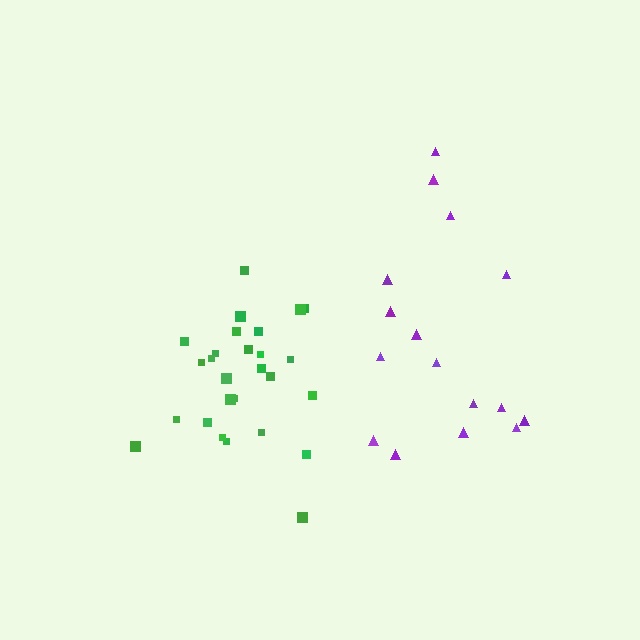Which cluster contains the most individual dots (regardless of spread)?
Green (27).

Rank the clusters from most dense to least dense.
green, purple.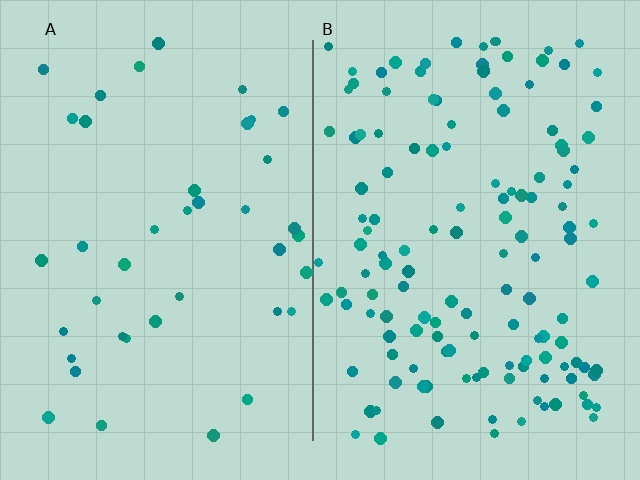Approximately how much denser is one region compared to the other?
Approximately 3.4× — region B over region A.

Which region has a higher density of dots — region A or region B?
B (the right).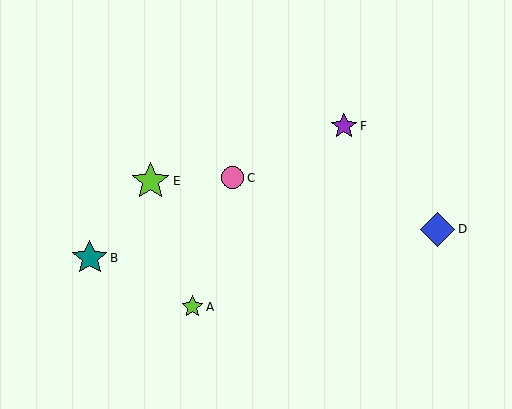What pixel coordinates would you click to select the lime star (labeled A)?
Click at (192, 307) to select the lime star A.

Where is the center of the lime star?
The center of the lime star is at (151, 181).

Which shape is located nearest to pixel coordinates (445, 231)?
The blue diamond (labeled D) at (438, 229) is nearest to that location.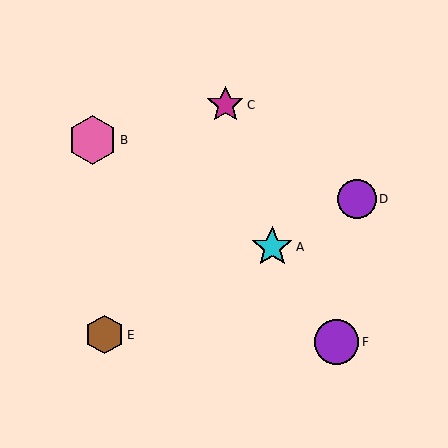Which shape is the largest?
The pink hexagon (labeled B) is the largest.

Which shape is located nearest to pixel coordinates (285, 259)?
The cyan star (labeled A) at (272, 247) is nearest to that location.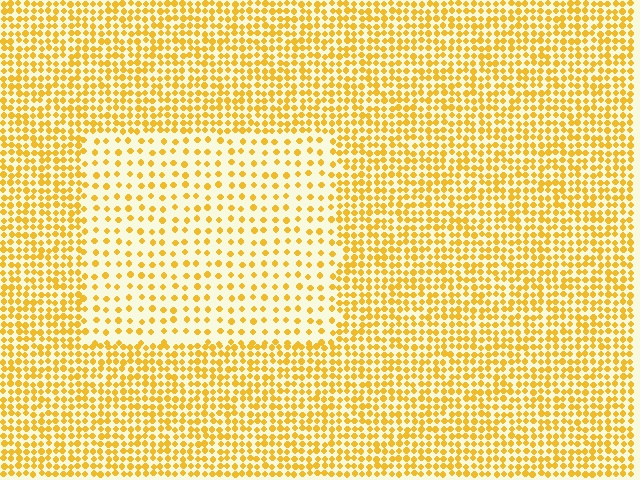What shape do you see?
I see a rectangle.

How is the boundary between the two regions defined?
The boundary is defined by a change in element density (approximately 2.3x ratio). All elements are the same color, size, and shape.